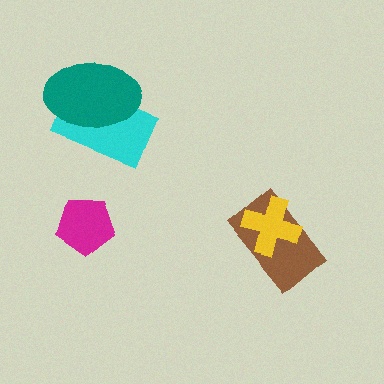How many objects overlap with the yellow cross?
1 object overlaps with the yellow cross.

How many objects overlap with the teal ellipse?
1 object overlaps with the teal ellipse.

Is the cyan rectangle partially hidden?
Yes, it is partially covered by another shape.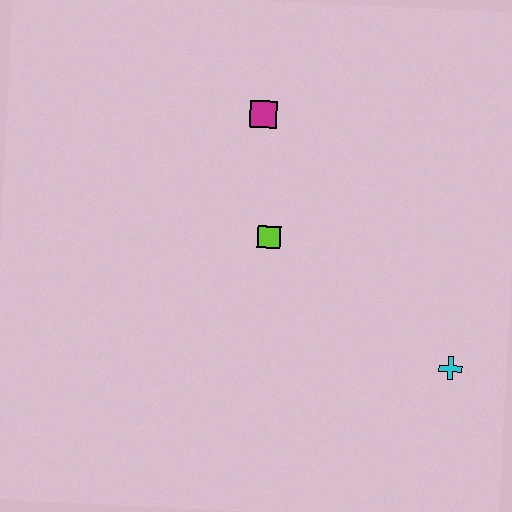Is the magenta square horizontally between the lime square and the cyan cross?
No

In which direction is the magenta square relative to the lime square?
The magenta square is above the lime square.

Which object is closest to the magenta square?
The lime square is closest to the magenta square.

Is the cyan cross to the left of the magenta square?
No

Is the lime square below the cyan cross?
No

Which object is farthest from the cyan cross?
The magenta square is farthest from the cyan cross.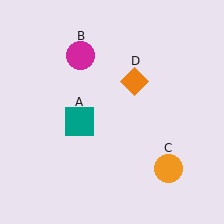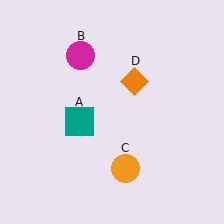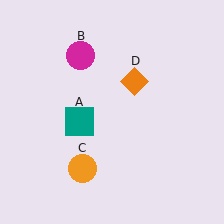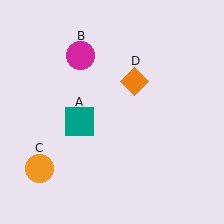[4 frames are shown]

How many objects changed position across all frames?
1 object changed position: orange circle (object C).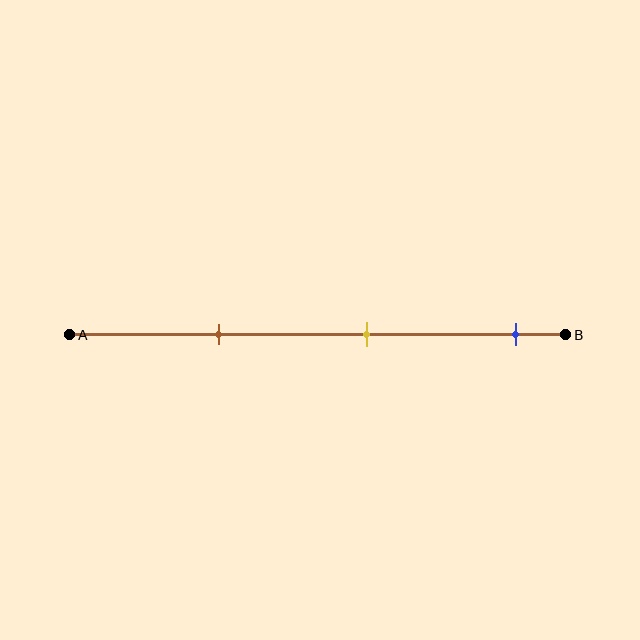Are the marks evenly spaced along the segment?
Yes, the marks are approximately evenly spaced.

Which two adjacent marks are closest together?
The brown and yellow marks are the closest adjacent pair.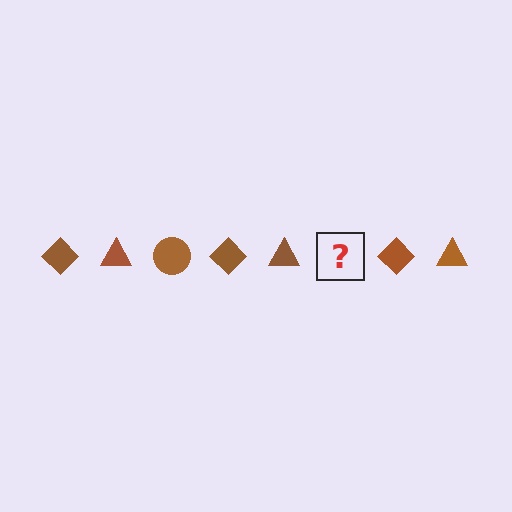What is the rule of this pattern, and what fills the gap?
The rule is that the pattern cycles through diamond, triangle, circle shapes in brown. The gap should be filled with a brown circle.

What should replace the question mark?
The question mark should be replaced with a brown circle.